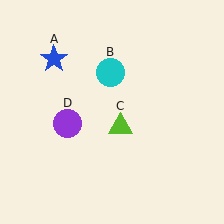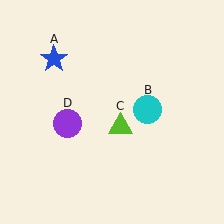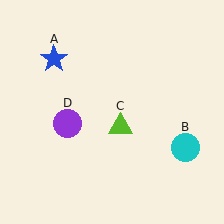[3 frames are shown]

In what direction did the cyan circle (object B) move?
The cyan circle (object B) moved down and to the right.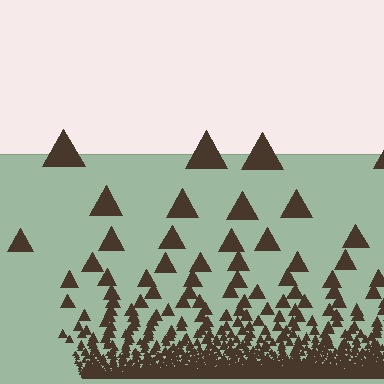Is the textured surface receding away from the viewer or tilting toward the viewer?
The surface appears to tilt toward the viewer. Texture elements get larger and sparser toward the top.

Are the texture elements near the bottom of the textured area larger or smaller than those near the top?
Smaller. The gradient is inverted — elements near the bottom are smaller and denser.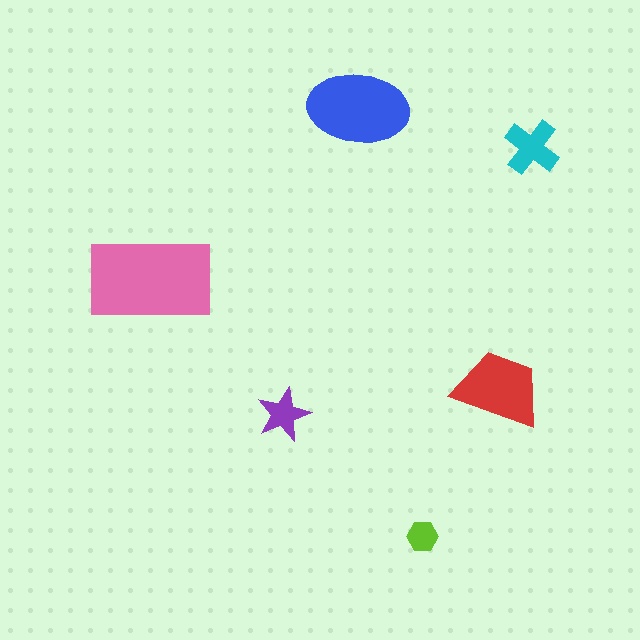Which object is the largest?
The pink rectangle.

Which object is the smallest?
The lime hexagon.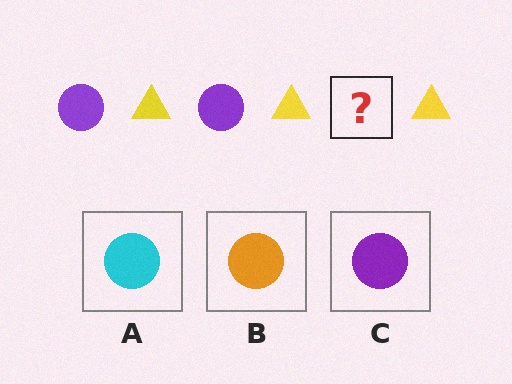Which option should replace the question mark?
Option C.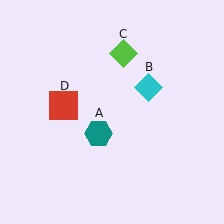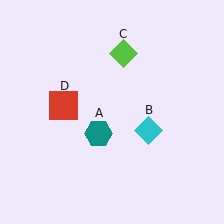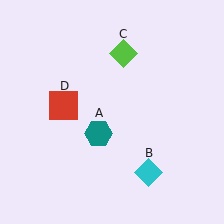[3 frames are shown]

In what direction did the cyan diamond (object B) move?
The cyan diamond (object B) moved down.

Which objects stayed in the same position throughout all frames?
Teal hexagon (object A) and lime diamond (object C) and red square (object D) remained stationary.